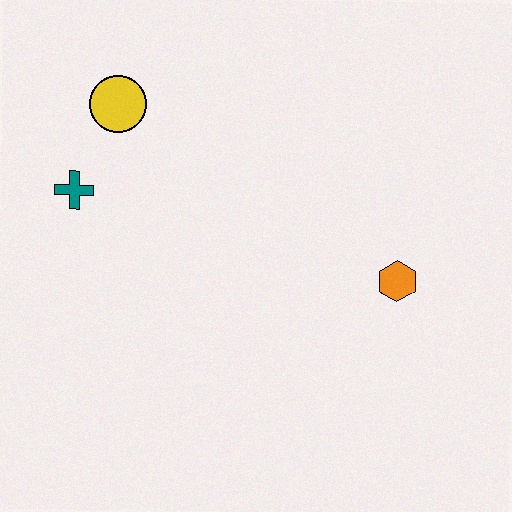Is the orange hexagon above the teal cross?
No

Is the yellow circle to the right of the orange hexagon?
No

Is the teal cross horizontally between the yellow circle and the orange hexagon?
No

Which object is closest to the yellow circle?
The teal cross is closest to the yellow circle.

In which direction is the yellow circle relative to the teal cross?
The yellow circle is above the teal cross.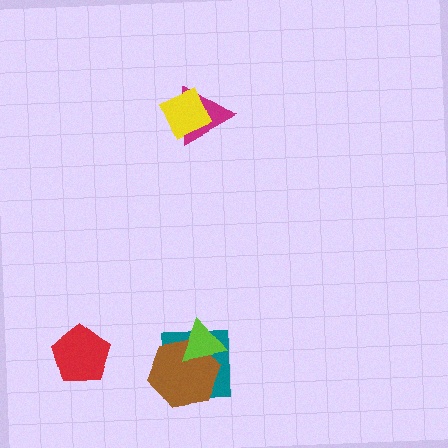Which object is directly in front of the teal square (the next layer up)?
The brown hexagon is directly in front of the teal square.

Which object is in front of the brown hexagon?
The lime triangle is in front of the brown hexagon.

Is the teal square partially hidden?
Yes, it is partially covered by another shape.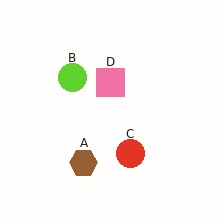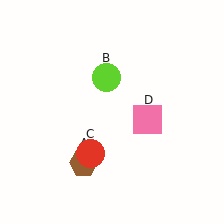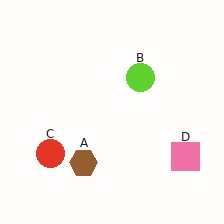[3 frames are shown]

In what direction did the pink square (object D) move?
The pink square (object D) moved down and to the right.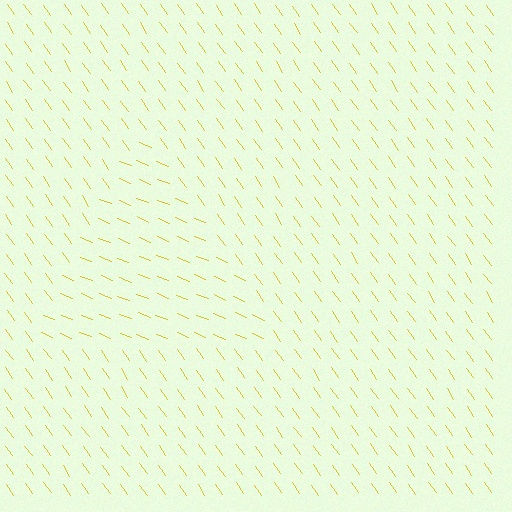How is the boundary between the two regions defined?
The boundary is defined purely by a change in line orientation (approximately 33 degrees difference). All lines are the same color and thickness.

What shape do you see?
I see a triangle.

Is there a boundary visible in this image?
Yes, there is a texture boundary formed by a change in line orientation.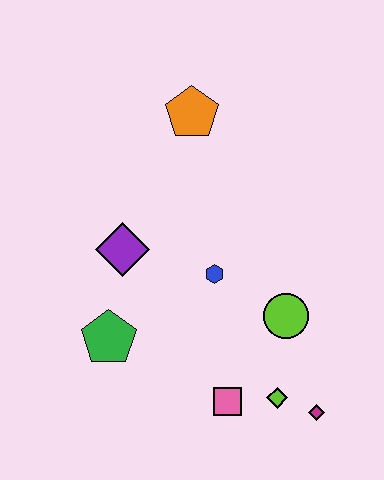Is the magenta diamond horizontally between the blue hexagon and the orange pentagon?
No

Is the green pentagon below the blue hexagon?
Yes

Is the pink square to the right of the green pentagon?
Yes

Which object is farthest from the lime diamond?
The orange pentagon is farthest from the lime diamond.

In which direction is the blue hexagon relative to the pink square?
The blue hexagon is above the pink square.